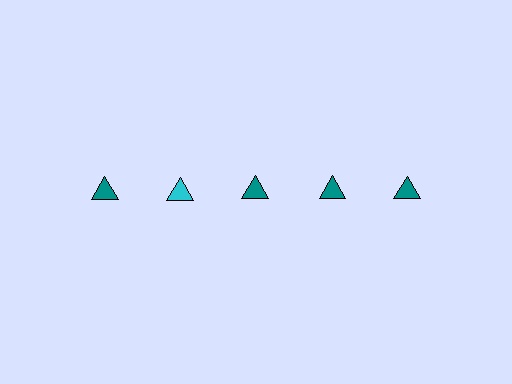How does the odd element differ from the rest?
It has a different color: cyan instead of teal.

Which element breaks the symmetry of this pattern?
The cyan triangle in the top row, second from left column breaks the symmetry. All other shapes are teal triangles.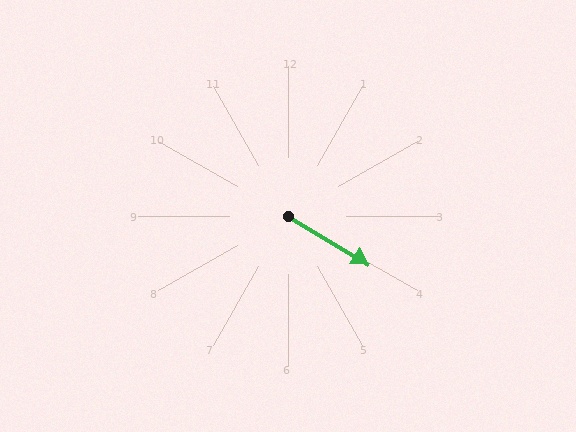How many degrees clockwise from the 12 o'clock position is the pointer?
Approximately 121 degrees.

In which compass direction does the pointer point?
Southeast.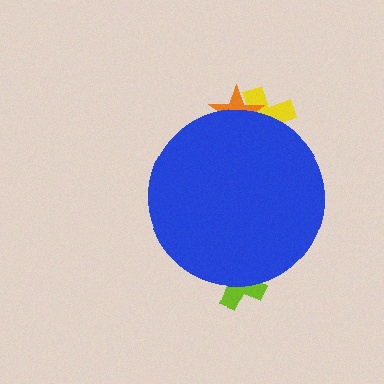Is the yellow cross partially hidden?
Yes, the yellow cross is partially hidden behind the blue circle.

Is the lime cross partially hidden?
Yes, the lime cross is partially hidden behind the blue circle.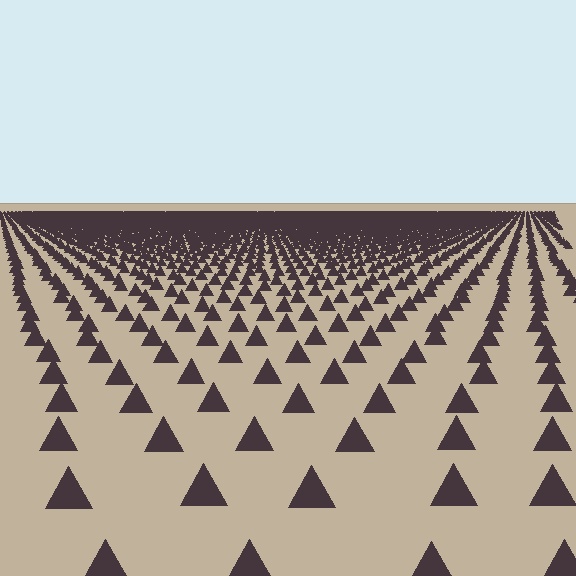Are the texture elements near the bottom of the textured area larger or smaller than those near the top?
Larger. Near the bottom, elements are closer to the viewer and appear at a bigger on-screen size.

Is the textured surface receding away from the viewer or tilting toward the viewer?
The surface is receding away from the viewer. Texture elements get smaller and denser toward the top.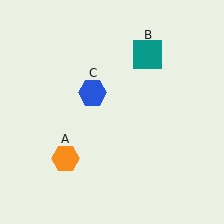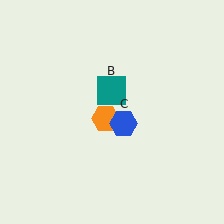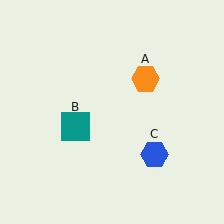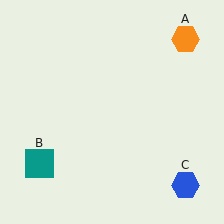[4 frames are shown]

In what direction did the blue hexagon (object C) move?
The blue hexagon (object C) moved down and to the right.